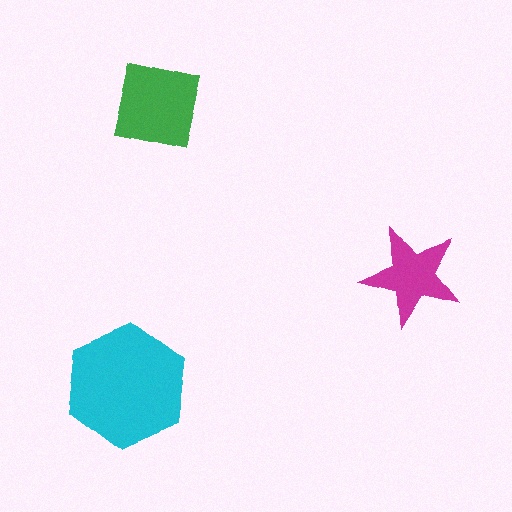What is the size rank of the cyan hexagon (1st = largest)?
1st.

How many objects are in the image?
There are 3 objects in the image.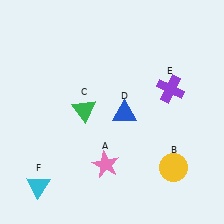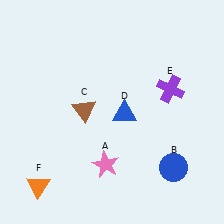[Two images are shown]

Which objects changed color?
B changed from yellow to blue. C changed from green to brown. F changed from cyan to orange.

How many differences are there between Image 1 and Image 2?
There are 3 differences between the two images.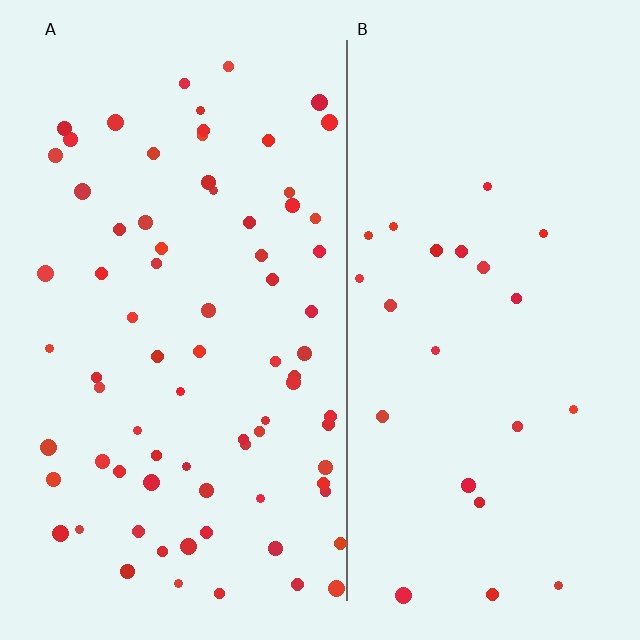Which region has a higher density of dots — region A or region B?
A (the left).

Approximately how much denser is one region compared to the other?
Approximately 3.2× — region A over region B.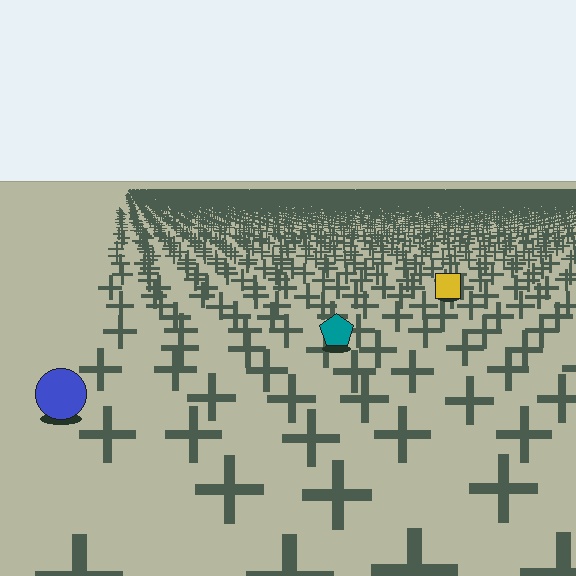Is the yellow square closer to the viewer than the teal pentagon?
No. The teal pentagon is closer — you can tell from the texture gradient: the ground texture is coarser near it.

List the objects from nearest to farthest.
From nearest to farthest: the blue circle, the teal pentagon, the yellow square.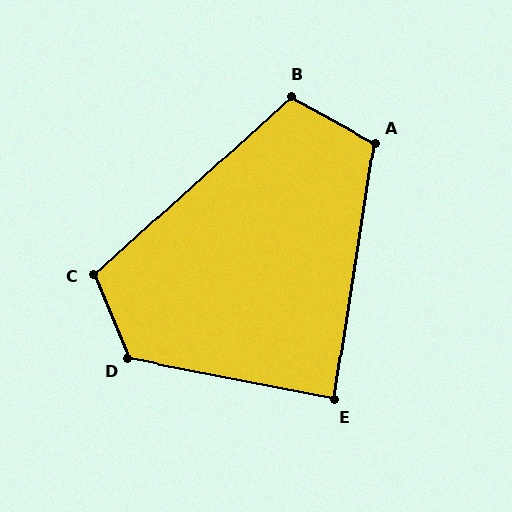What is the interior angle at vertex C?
Approximately 109 degrees (obtuse).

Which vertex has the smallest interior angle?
E, at approximately 88 degrees.